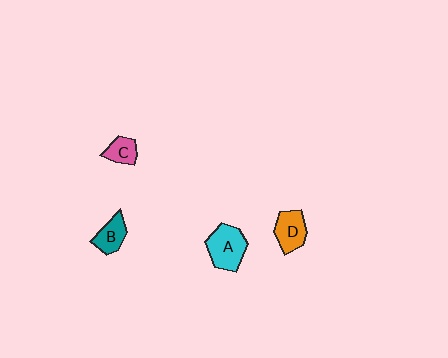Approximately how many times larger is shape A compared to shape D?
Approximately 1.3 times.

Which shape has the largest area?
Shape A (cyan).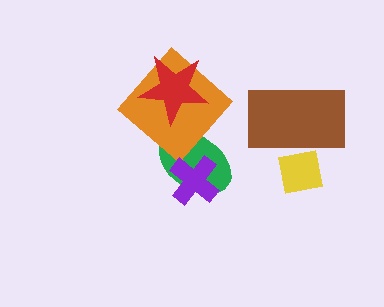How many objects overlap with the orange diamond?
2 objects overlap with the orange diamond.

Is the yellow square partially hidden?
Yes, it is partially covered by another shape.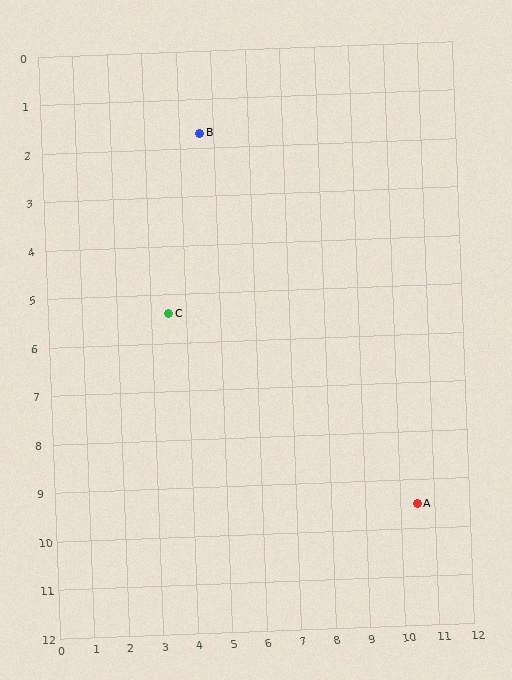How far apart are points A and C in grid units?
Points A and C are about 8.1 grid units apart.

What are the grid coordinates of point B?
Point B is at approximately (4.6, 1.7).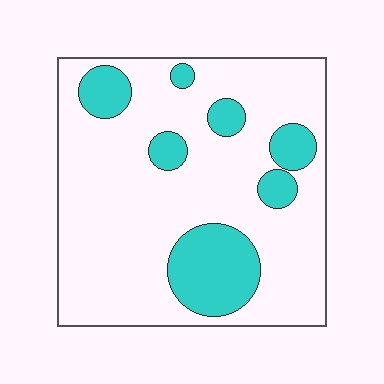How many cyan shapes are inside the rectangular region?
7.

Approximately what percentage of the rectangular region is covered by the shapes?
Approximately 20%.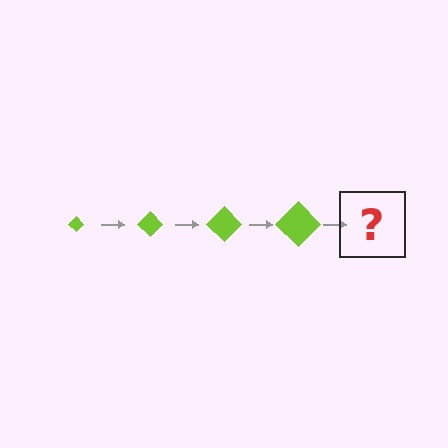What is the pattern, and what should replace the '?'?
The pattern is that the diamond gets progressively larger each step. The '?' should be a lime diamond, larger than the previous one.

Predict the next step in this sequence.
The next step is a lime diamond, larger than the previous one.